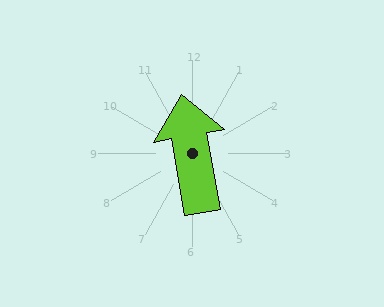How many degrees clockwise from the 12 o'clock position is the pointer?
Approximately 350 degrees.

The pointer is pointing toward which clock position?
Roughly 12 o'clock.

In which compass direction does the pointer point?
North.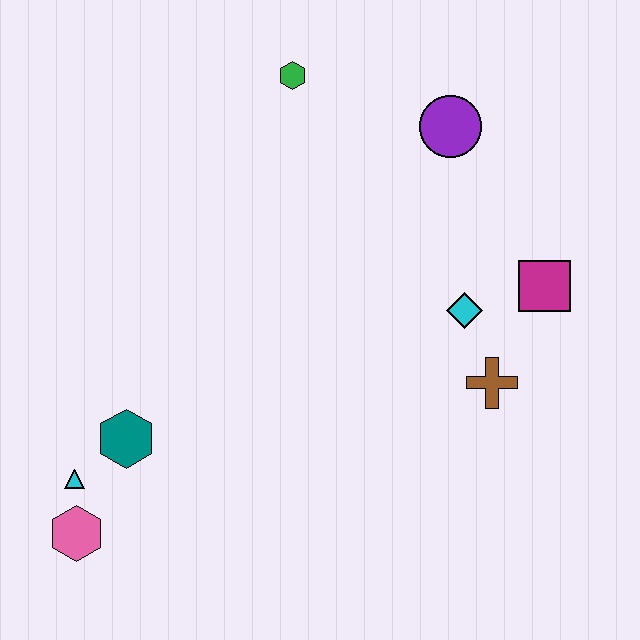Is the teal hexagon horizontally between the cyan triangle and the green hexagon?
Yes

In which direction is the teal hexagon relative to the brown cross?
The teal hexagon is to the left of the brown cross.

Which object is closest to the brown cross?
The cyan diamond is closest to the brown cross.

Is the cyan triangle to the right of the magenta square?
No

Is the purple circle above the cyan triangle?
Yes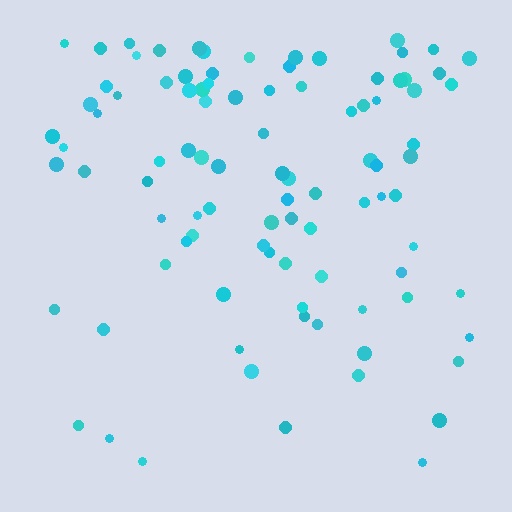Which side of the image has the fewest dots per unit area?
The bottom.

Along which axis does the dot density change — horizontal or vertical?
Vertical.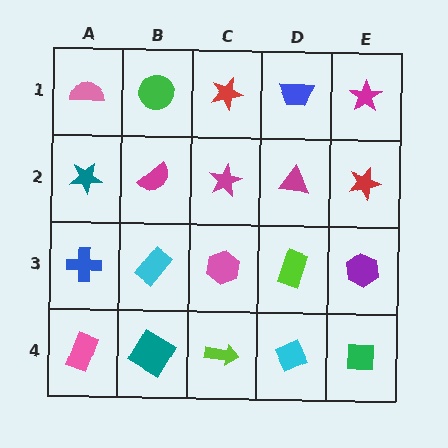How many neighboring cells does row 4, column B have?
3.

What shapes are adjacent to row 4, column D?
A lime rectangle (row 3, column D), a lime arrow (row 4, column C), a green square (row 4, column E).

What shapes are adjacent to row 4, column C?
A pink hexagon (row 3, column C), a teal diamond (row 4, column B), a cyan diamond (row 4, column D).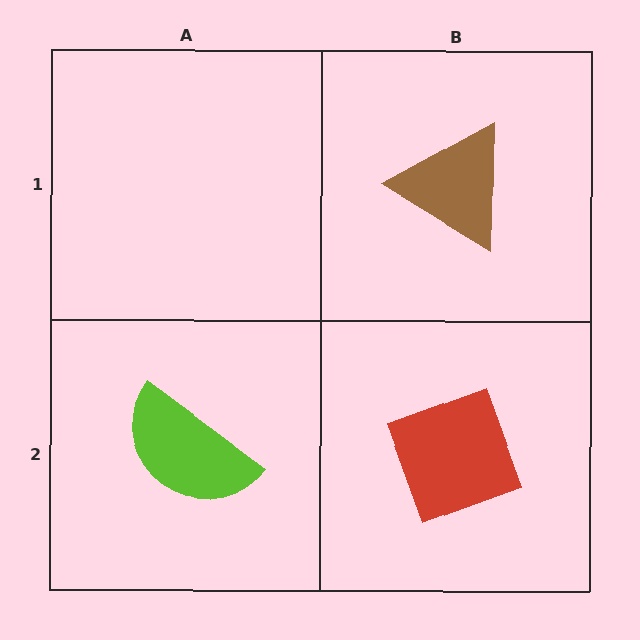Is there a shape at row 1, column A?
No, that cell is empty.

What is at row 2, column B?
A red diamond.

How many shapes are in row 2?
2 shapes.